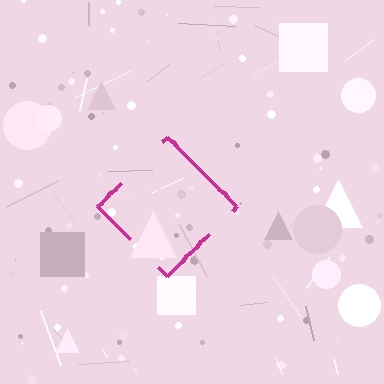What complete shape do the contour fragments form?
The contour fragments form a diamond.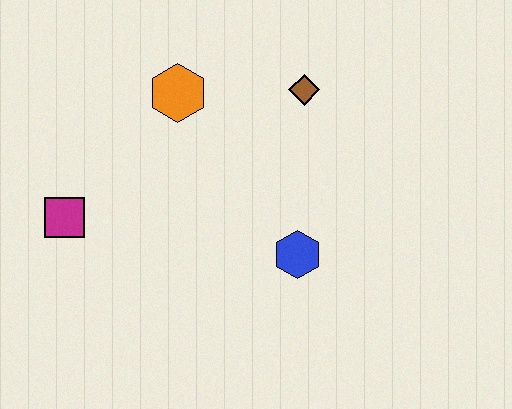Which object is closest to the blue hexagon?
The brown diamond is closest to the blue hexagon.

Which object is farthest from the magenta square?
The brown diamond is farthest from the magenta square.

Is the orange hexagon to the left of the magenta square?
No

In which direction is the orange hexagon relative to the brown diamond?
The orange hexagon is to the left of the brown diamond.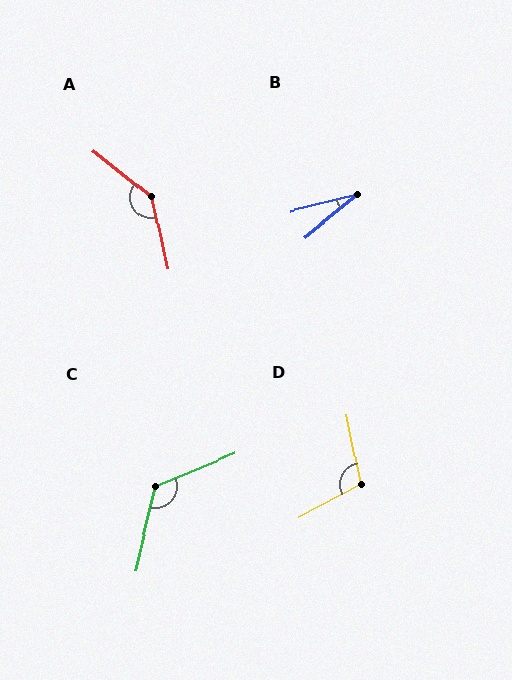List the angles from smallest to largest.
B (24°), D (107°), C (126°), A (140°).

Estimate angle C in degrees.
Approximately 126 degrees.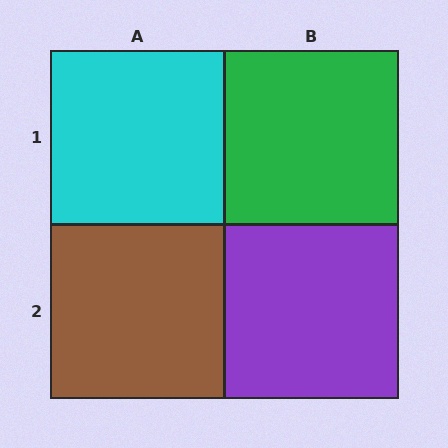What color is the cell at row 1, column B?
Green.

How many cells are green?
1 cell is green.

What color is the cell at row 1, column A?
Cyan.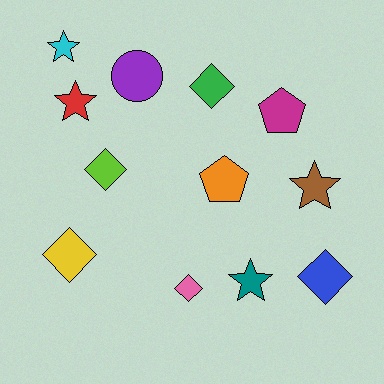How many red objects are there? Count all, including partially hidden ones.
There is 1 red object.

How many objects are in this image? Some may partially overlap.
There are 12 objects.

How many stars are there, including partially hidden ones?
There are 4 stars.